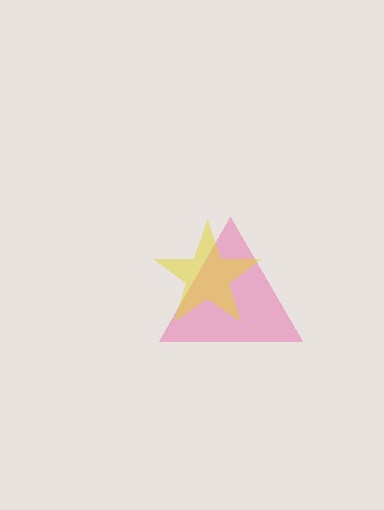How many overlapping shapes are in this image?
There are 2 overlapping shapes in the image.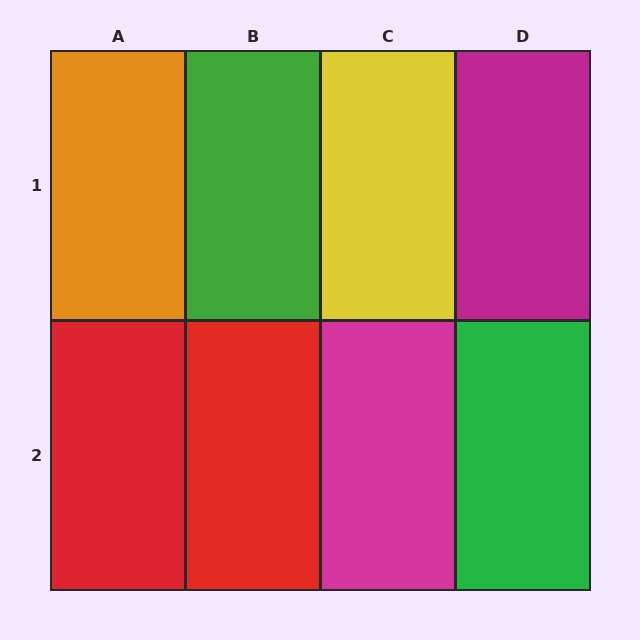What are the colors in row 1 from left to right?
Orange, green, yellow, magenta.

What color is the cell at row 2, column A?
Red.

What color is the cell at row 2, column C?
Magenta.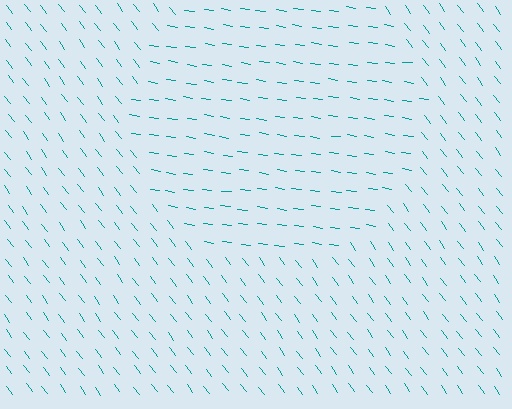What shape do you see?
I see a circle.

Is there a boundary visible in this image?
Yes, there is a texture boundary formed by a change in line orientation.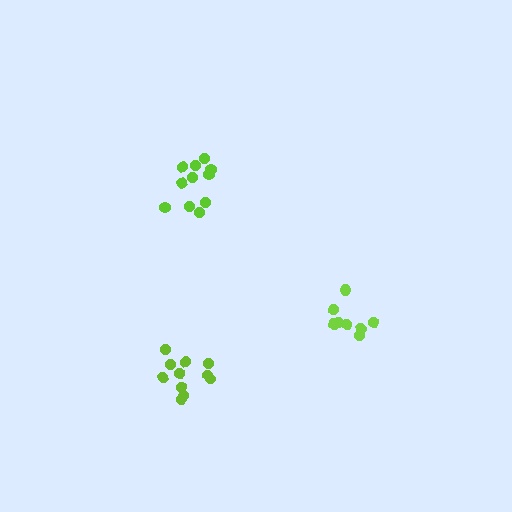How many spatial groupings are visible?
There are 3 spatial groupings.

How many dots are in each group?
Group 1: 8 dots, Group 2: 12 dots, Group 3: 11 dots (31 total).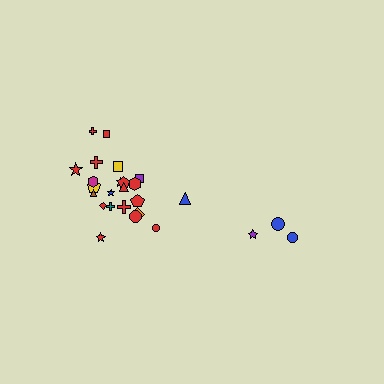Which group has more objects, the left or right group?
The left group.